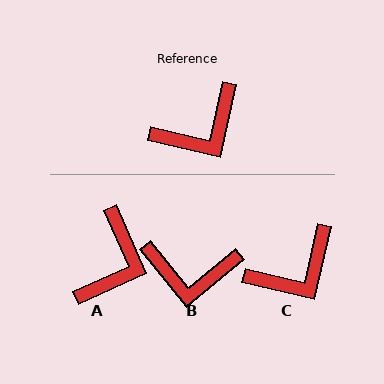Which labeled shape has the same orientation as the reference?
C.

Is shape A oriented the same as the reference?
No, it is off by about 37 degrees.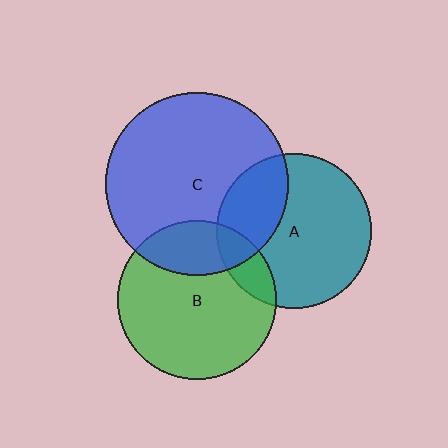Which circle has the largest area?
Circle C (blue).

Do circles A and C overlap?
Yes.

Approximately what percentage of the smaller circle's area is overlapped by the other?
Approximately 30%.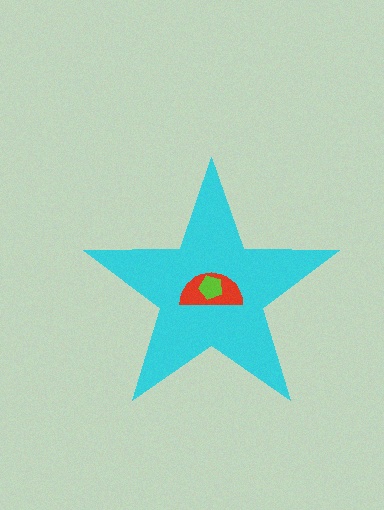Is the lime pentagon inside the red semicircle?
Yes.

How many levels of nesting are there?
3.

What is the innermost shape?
The lime pentagon.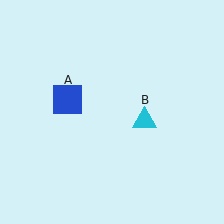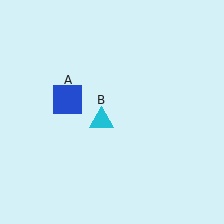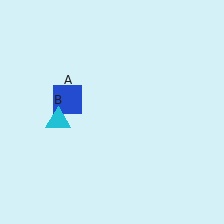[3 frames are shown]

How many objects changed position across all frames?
1 object changed position: cyan triangle (object B).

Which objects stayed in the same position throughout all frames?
Blue square (object A) remained stationary.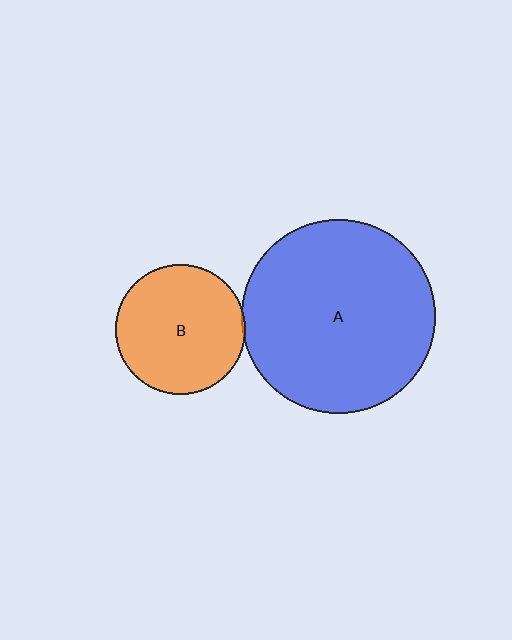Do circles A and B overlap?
Yes.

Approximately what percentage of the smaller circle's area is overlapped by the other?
Approximately 5%.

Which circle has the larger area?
Circle A (blue).